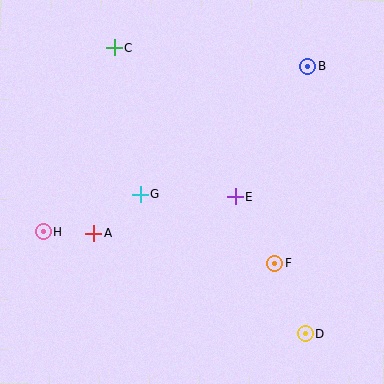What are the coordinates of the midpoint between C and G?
The midpoint between C and G is at (127, 121).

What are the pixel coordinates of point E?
Point E is at (235, 197).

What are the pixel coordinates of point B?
Point B is at (308, 66).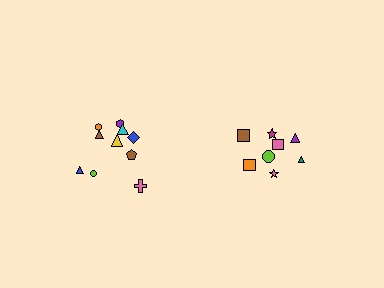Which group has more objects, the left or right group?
The left group.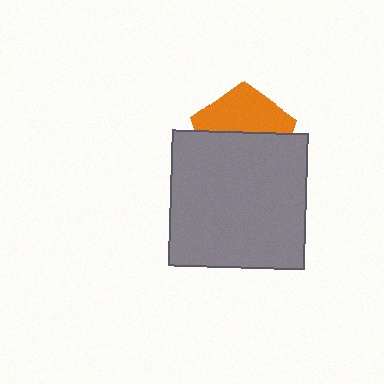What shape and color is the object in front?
The object in front is a gray square.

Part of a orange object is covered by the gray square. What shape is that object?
It is a pentagon.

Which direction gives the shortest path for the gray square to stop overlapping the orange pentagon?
Moving down gives the shortest separation.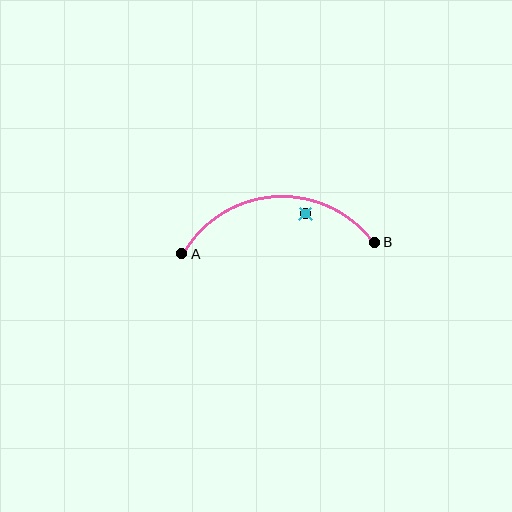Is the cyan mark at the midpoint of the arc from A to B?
No — the cyan mark does not lie on the arc at all. It sits slightly inside the curve.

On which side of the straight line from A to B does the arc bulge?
The arc bulges above the straight line connecting A and B.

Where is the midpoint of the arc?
The arc midpoint is the point on the curve farthest from the straight line joining A and B. It sits above that line.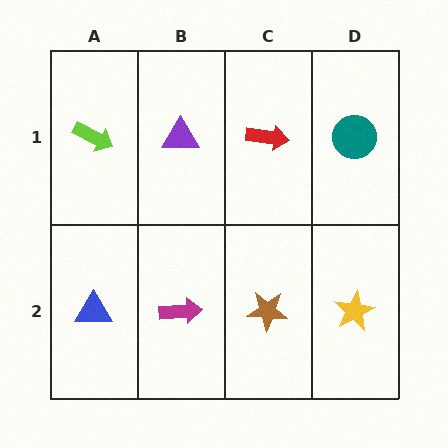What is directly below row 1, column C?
A brown star.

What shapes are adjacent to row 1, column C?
A brown star (row 2, column C), a purple triangle (row 1, column B), a teal circle (row 1, column D).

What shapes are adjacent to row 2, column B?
A purple triangle (row 1, column B), a blue triangle (row 2, column A), a brown star (row 2, column C).